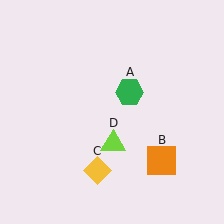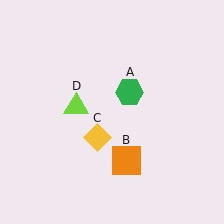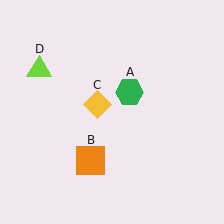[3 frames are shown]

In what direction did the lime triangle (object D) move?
The lime triangle (object D) moved up and to the left.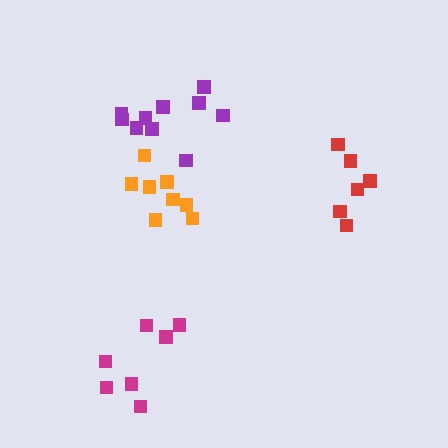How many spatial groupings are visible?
There are 4 spatial groupings.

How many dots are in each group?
Group 1: 8 dots, Group 2: 10 dots, Group 3: 6 dots, Group 4: 7 dots (31 total).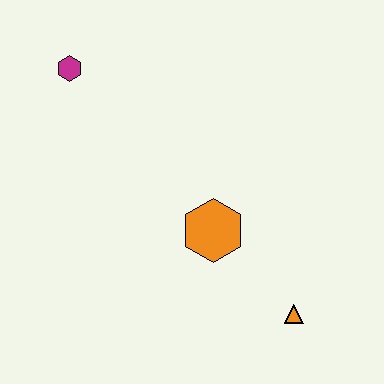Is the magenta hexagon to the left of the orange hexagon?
Yes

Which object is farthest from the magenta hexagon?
The orange triangle is farthest from the magenta hexagon.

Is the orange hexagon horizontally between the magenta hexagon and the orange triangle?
Yes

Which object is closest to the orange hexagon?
The orange triangle is closest to the orange hexagon.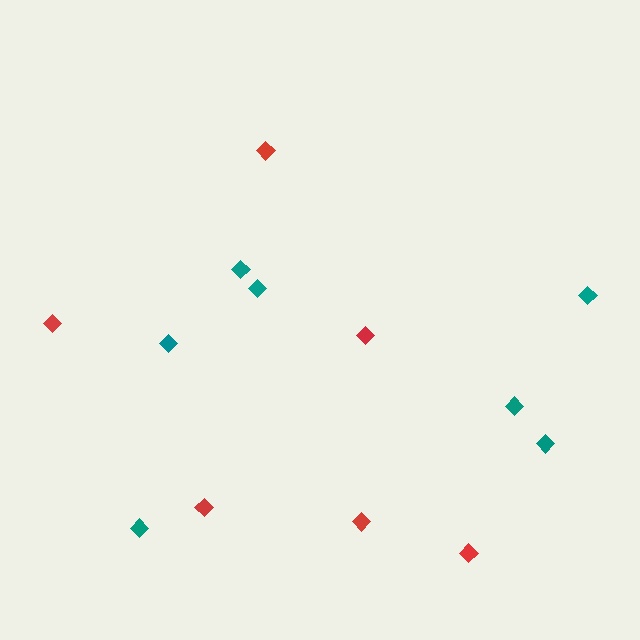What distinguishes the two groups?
There are 2 groups: one group of red diamonds (6) and one group of teal diamonds (7).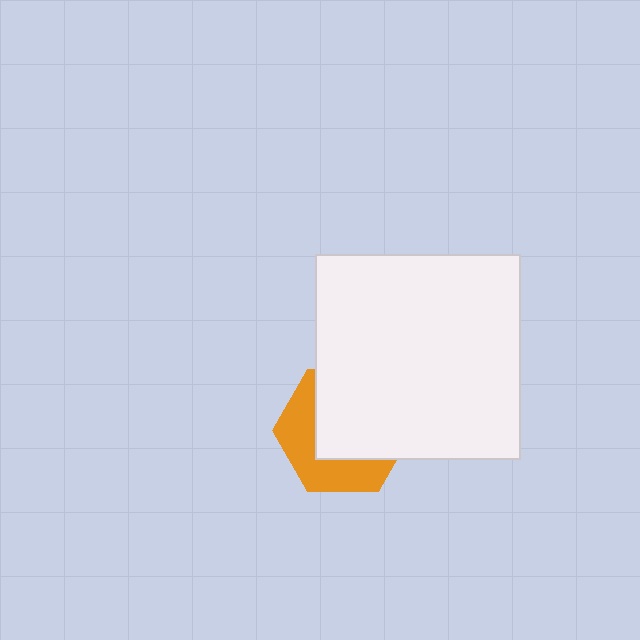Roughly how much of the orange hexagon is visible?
A small part of it is visible (roughly 42%).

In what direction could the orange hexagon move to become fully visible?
The orange hexagon could move toward the lower-left. That would shift it out from behind the white square entirely.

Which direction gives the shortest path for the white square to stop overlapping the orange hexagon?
Moving toward the upper-right gives the shortest separation.